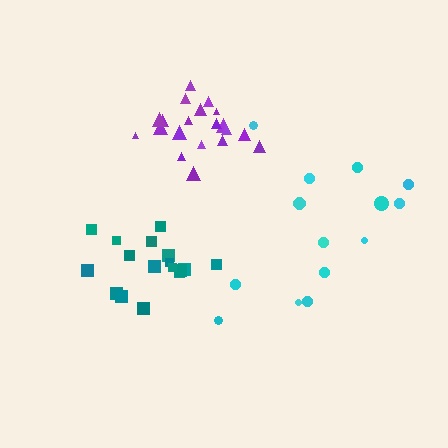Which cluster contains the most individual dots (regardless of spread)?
Purple (20).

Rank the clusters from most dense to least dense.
teal, purple, cyan.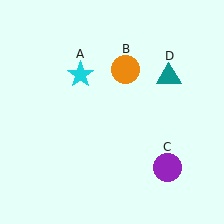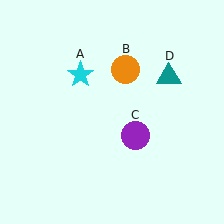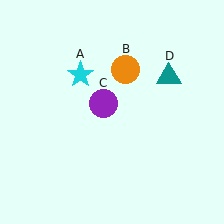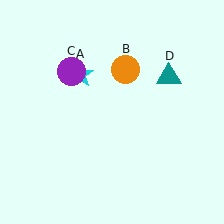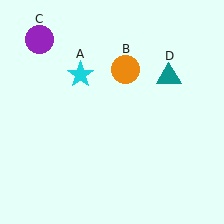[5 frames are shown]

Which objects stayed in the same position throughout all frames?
Cyan star (object A) and orange circle (object B) and teal triangle (object D) remained stationary.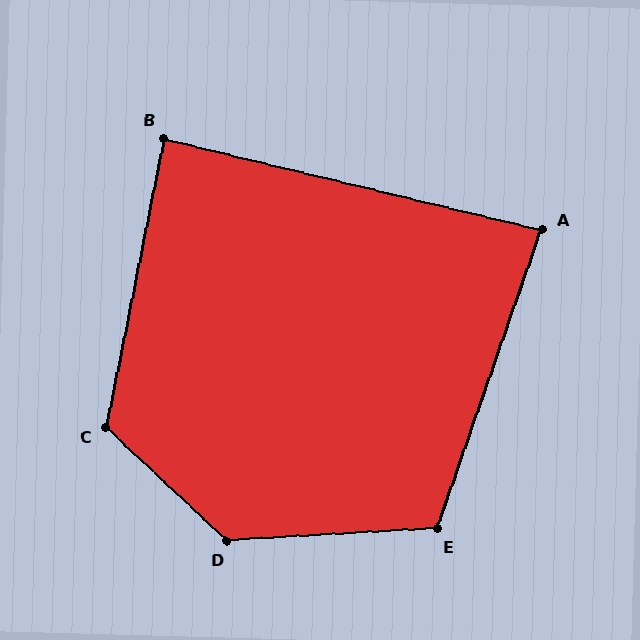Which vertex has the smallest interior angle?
A, at approximately 84 degrees.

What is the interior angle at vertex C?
Approximately 122 degrees (obtuse).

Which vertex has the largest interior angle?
D, at approximately 134 degrees.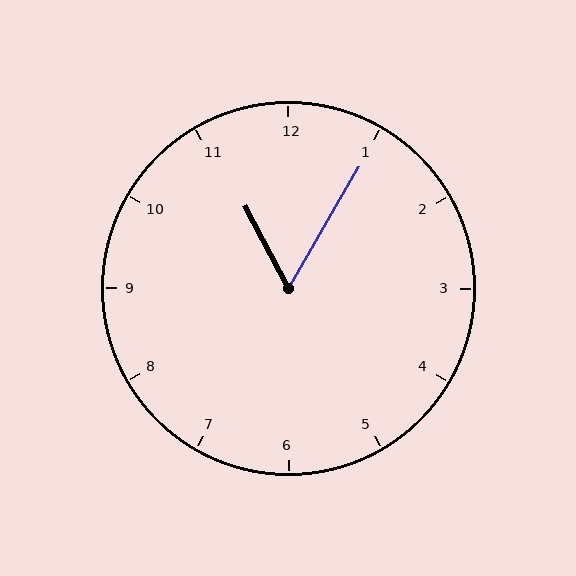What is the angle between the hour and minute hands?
Approximately 58 degrees.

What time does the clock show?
11:05.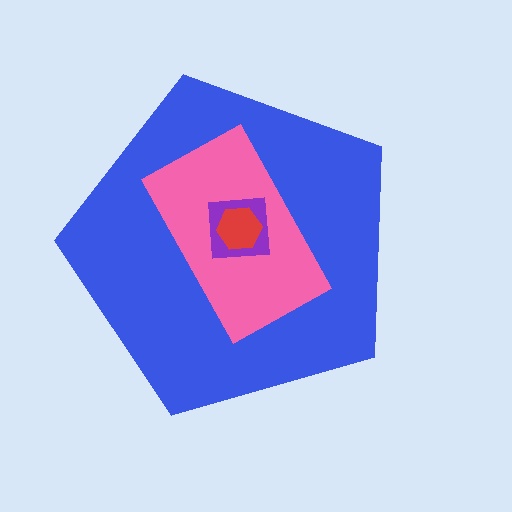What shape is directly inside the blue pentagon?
The pink rectangle.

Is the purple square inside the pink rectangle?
Yes.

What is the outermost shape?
The blue pentagon.